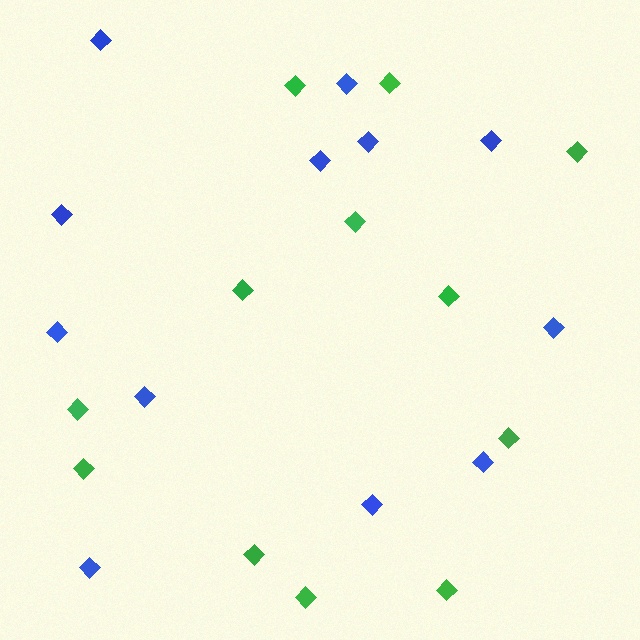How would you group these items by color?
There are 2 groups: one group of green diamonds (12) and one group of blue diamonds (12).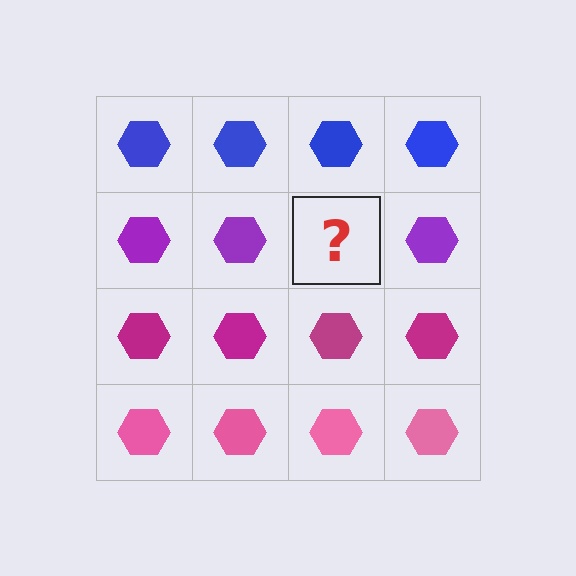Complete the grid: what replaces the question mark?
The question mark should be replaced with a purple hexagon.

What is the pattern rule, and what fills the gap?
The rule is that each row has a consistent color. The gap should be filled with a purple hexagon.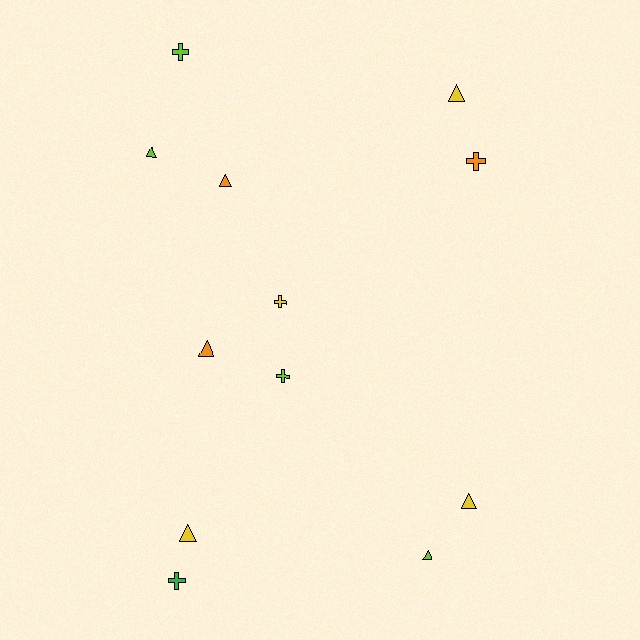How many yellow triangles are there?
There are 3 yellow triangles.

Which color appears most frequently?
Lime, with 4 objects.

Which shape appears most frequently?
Triangle, with 7 objects.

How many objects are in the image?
There are 12 objects.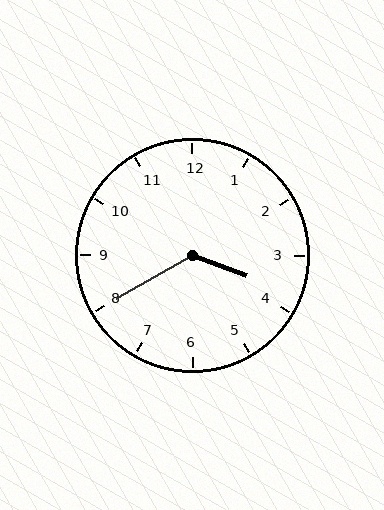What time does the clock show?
3:40.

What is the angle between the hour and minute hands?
Approximately 130 degrees.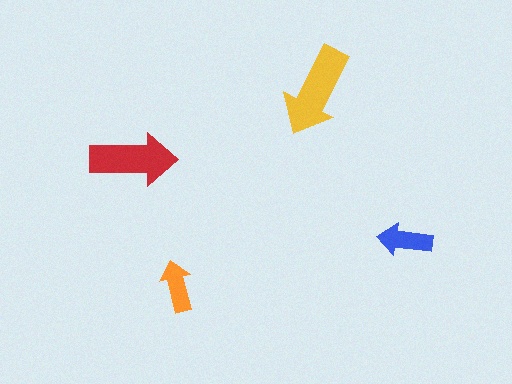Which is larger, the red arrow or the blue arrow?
The red one.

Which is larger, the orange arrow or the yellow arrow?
The yellow one.